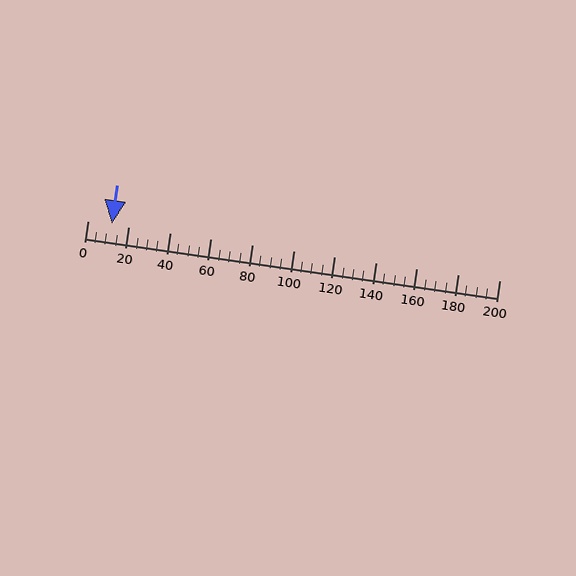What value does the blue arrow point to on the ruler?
The blue arrow points to approximately 12.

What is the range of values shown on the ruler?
The ruler shows values from 0 to 200.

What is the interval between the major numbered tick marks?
The major tick marks are spaced 20 units apart.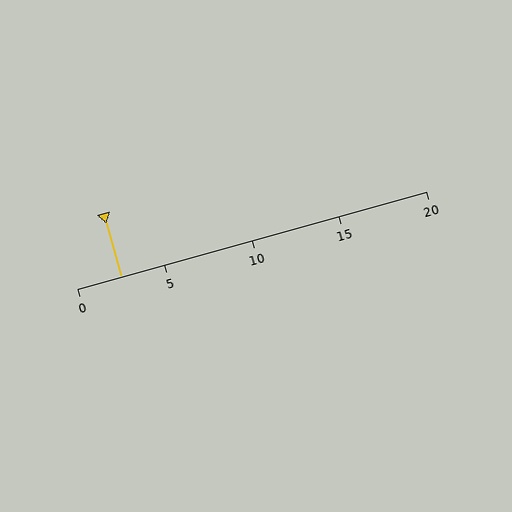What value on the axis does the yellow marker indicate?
The marker indicates approximately 2.5.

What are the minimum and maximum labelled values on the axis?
The axis runs from 0 to 20.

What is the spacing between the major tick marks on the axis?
The major ticks are spaced 5 apart.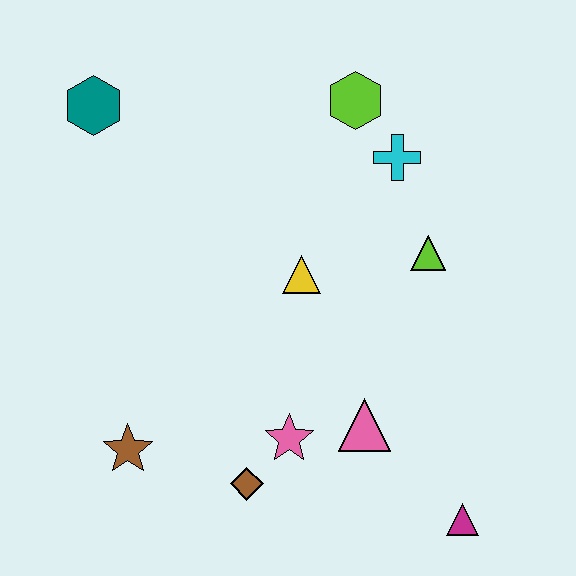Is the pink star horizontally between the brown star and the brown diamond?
No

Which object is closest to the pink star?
The brown diamond is closest to the pink star.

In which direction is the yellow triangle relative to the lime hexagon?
The yellow triangle is below the lime hexagon.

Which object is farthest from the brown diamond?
The teal hexagon is farthest from the brown diamond.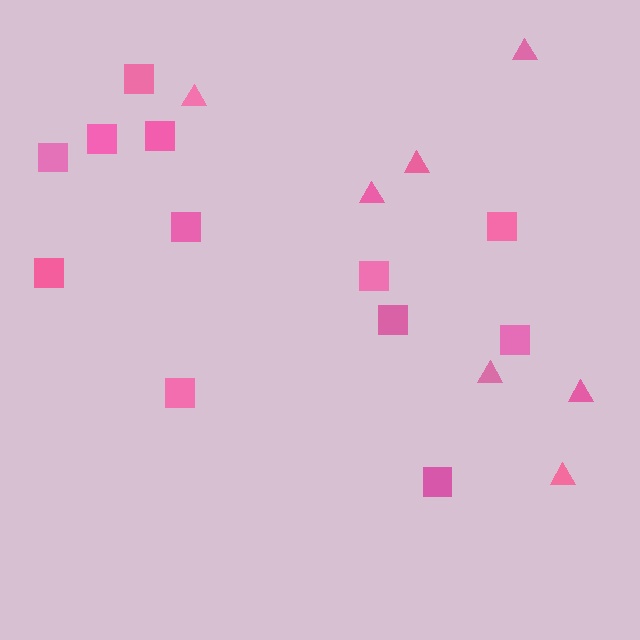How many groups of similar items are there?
There are 2 groups: one group of triangles (7) and one group of squares (12).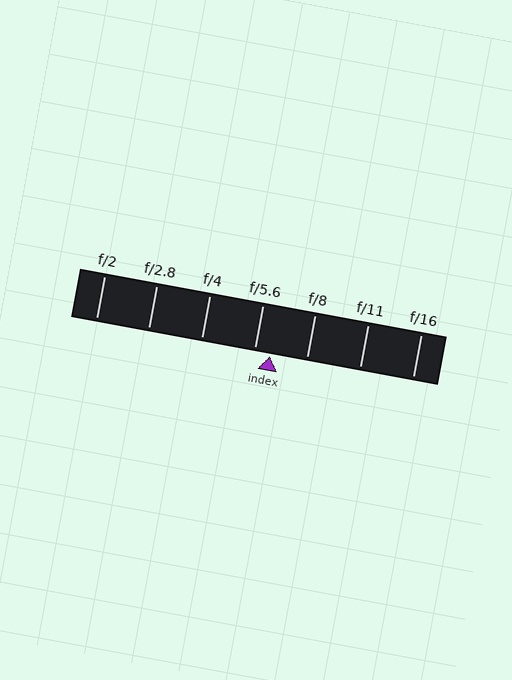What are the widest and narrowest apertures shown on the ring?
The widest aperture shown is f/2 and the narrowest is f/16.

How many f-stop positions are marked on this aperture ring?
There are 7 f-stop positions marked.